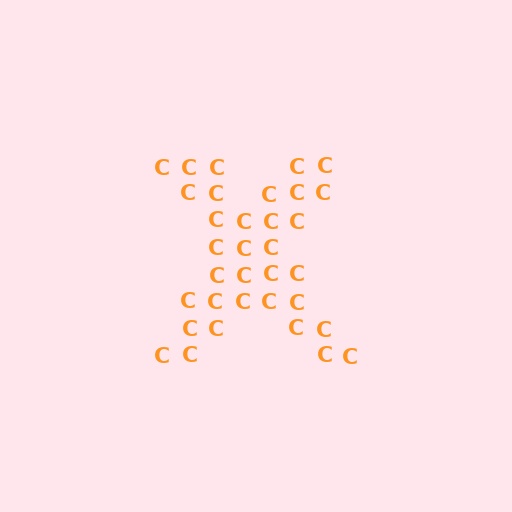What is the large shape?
The large shape is the letter X.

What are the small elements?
The small elements are letter C's.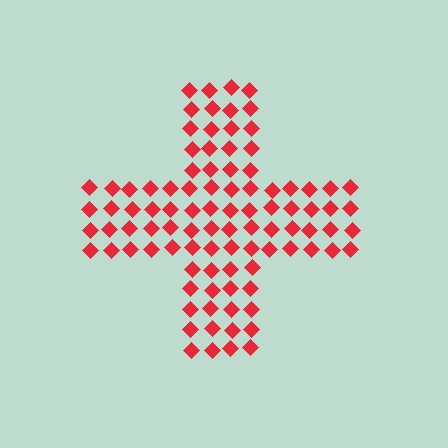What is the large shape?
The large shape is a cross.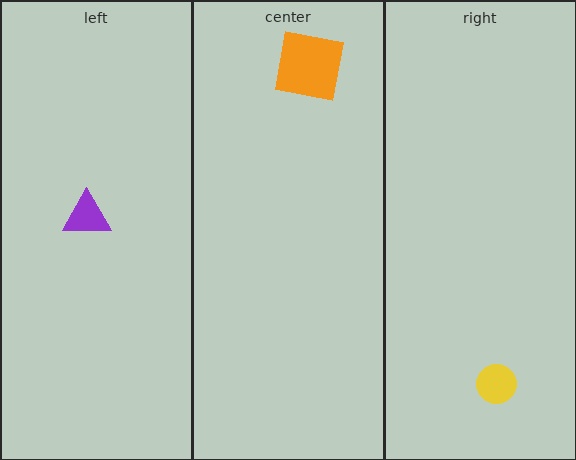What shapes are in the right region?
The yellow circle.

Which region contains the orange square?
The center region.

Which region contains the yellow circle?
The right region.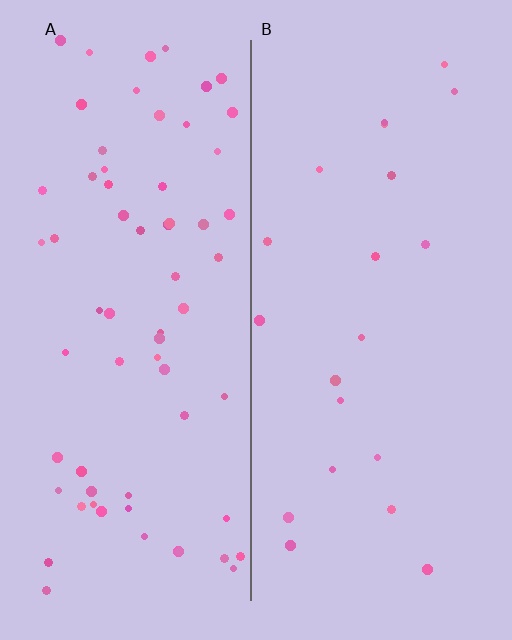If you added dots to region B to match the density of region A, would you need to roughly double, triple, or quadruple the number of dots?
Approximately triple.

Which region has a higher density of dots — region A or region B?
A (the left).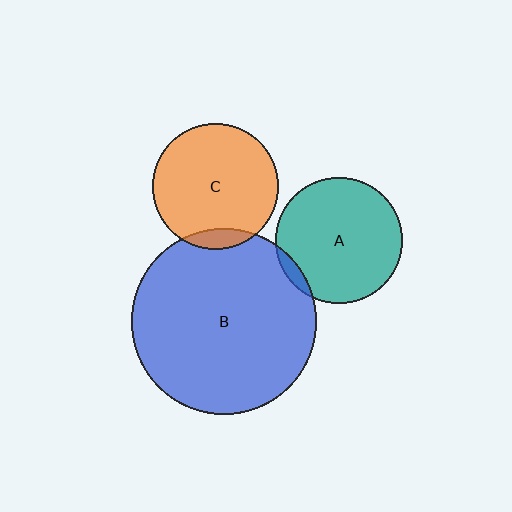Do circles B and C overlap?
Yes.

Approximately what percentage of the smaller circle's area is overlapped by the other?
Approximately 10%.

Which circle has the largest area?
Circle B (blue).